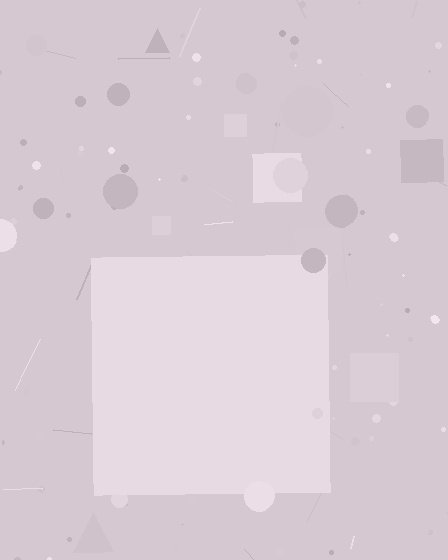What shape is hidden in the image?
A square is hidden in the image.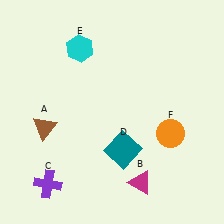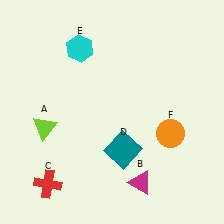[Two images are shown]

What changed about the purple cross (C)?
In Image 1, C is purple. In Image 2, it changed to red.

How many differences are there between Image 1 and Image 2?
There are 2 differences between the two images.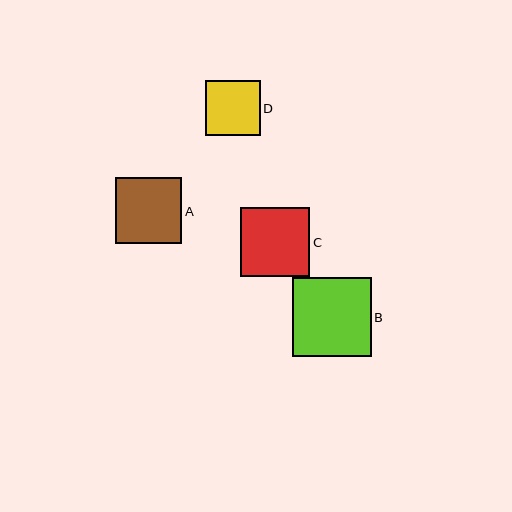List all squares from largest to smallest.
From largest to smallest: B, C, A, D.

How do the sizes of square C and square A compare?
Square C and square A are approximately the same size.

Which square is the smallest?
Square D is the smallest with a size of approximately 55 pixels.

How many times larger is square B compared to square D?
Square B is approximately 1.4 times the size of square D.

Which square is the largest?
Square B is the largest with a size of approximately 79 pixels.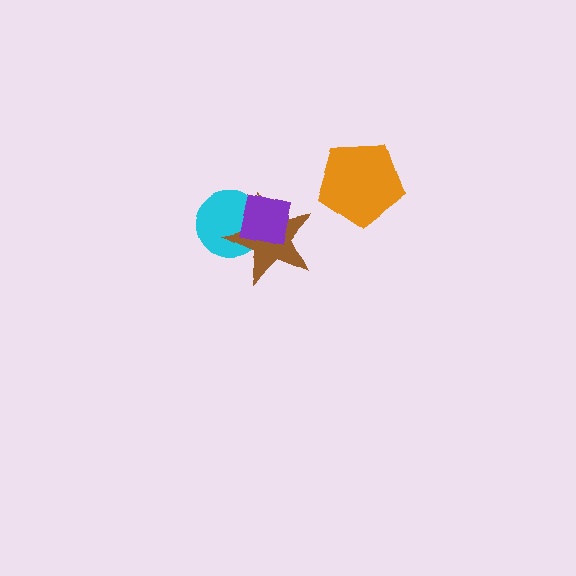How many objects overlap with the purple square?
2 objects overlap with the purple square.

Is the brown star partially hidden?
Yes, it is partially covered by another shape.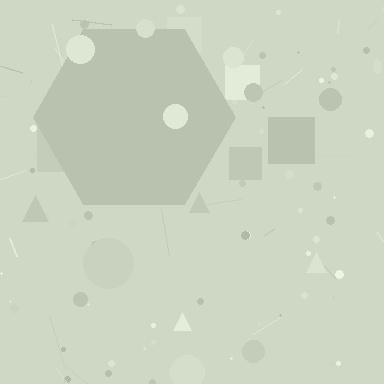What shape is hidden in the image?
A hexagon is hidden in the image.